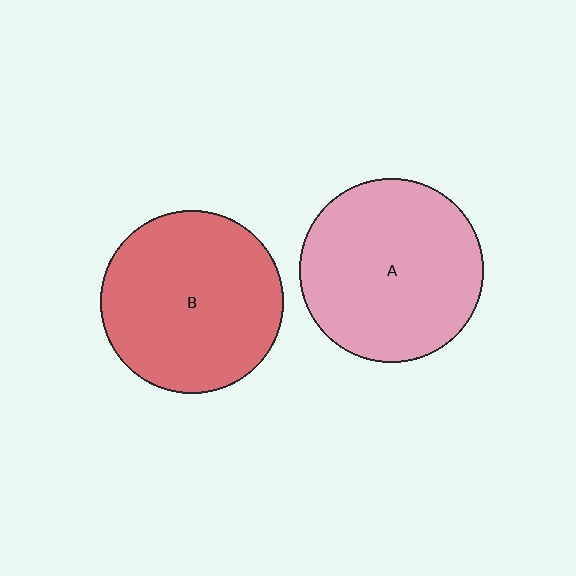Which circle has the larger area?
Circle A (pink).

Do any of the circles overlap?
No, none of the circles overlap.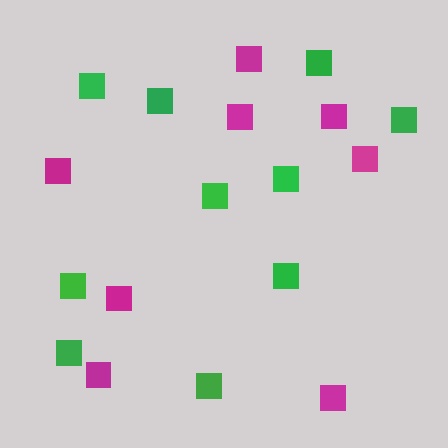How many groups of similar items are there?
There are 2 groups: one group of green squares (10) and one group of magenta squares (8).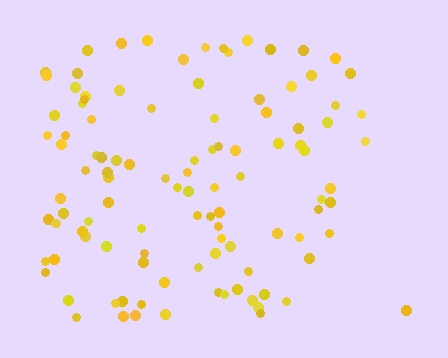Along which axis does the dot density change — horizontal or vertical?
Horizontal.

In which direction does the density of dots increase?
From right to left, with the left side densest.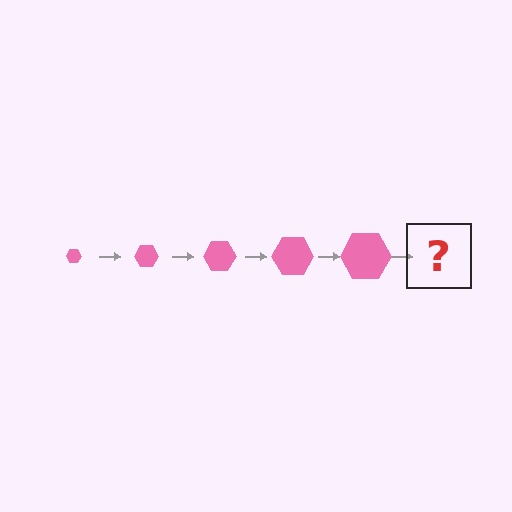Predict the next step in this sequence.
The next step is a pink hexagon, larger than the previous one.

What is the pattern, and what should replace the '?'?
The pattern is that the hexagon gets progressively larger each step. The '?' should be a pink hexagon, larger than the previous one.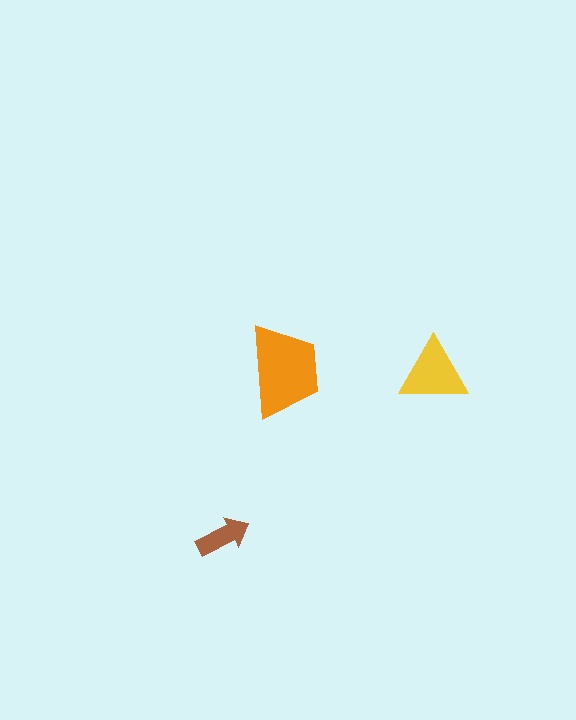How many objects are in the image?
There are 3 objects in the image.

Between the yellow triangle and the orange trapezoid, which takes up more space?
The orange trapezoid.